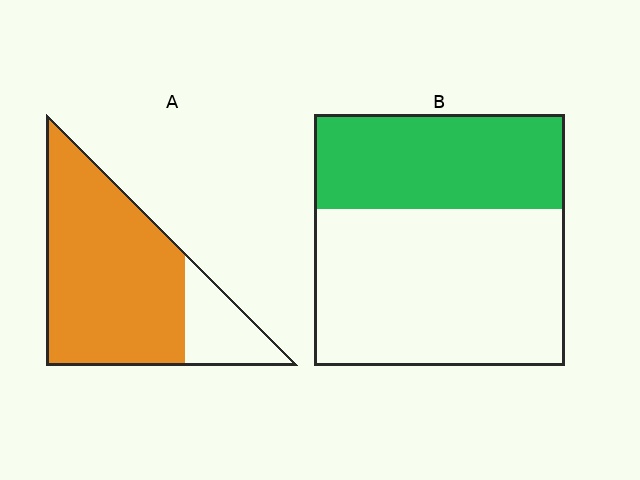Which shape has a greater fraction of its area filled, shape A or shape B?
Shape A.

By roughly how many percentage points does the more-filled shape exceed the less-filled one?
By roughly 40 percentage points (A over B).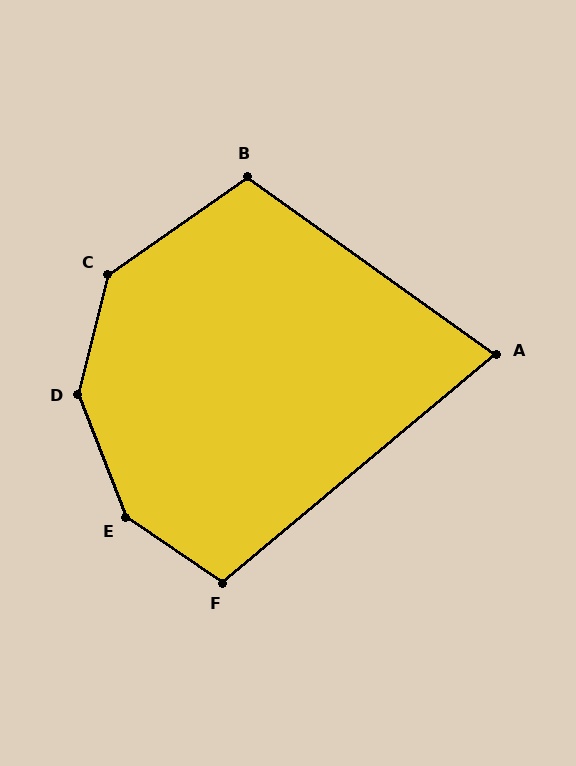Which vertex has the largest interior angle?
E, at approximately 146 degrees.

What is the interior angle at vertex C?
Approximately 139 degrees (obtuse).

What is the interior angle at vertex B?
Approximately 109 degrees (obtuse).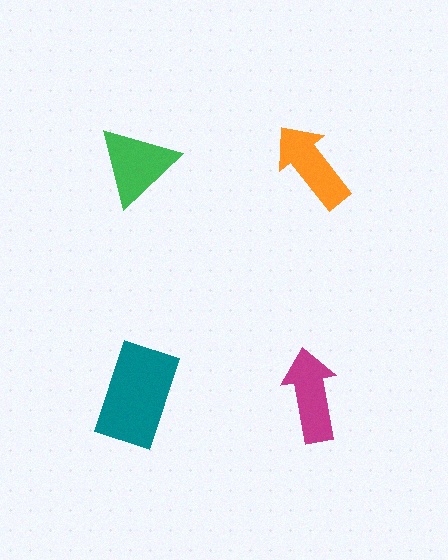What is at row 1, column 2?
An orange arrow.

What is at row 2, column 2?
A magenta arrow.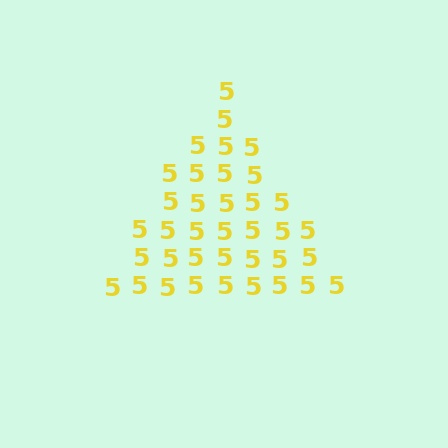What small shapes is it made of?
It is made of small digit 5's.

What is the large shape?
The large shape is a triangle.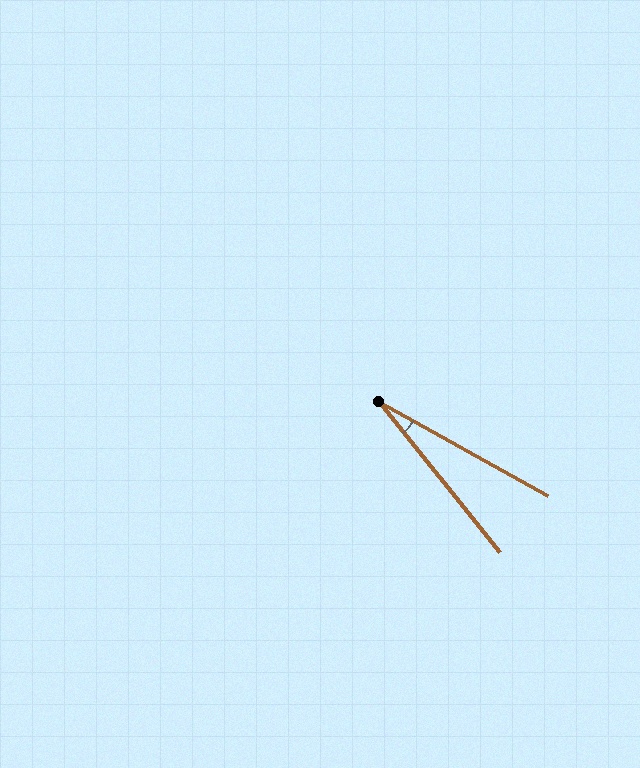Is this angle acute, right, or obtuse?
It is acute.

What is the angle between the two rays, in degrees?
Approximately 22 degrees.